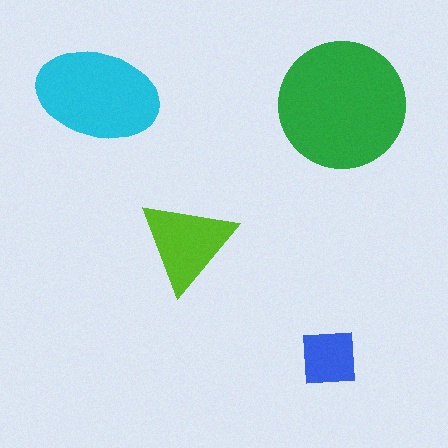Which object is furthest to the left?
The cyan ellipse is leftmost.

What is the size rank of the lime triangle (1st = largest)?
3rd.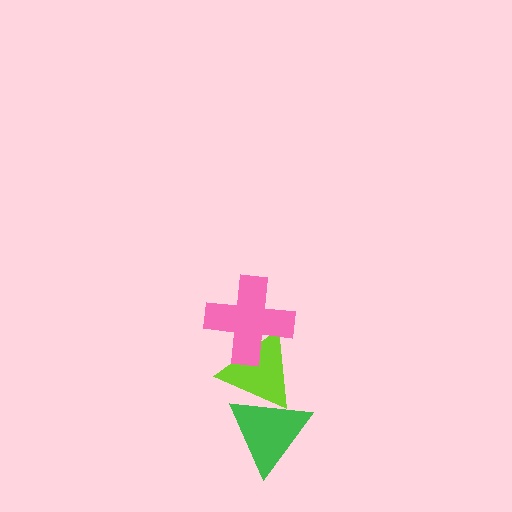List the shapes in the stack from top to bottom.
From top to bottom: the pink cross, the lime triangle, the green triangle.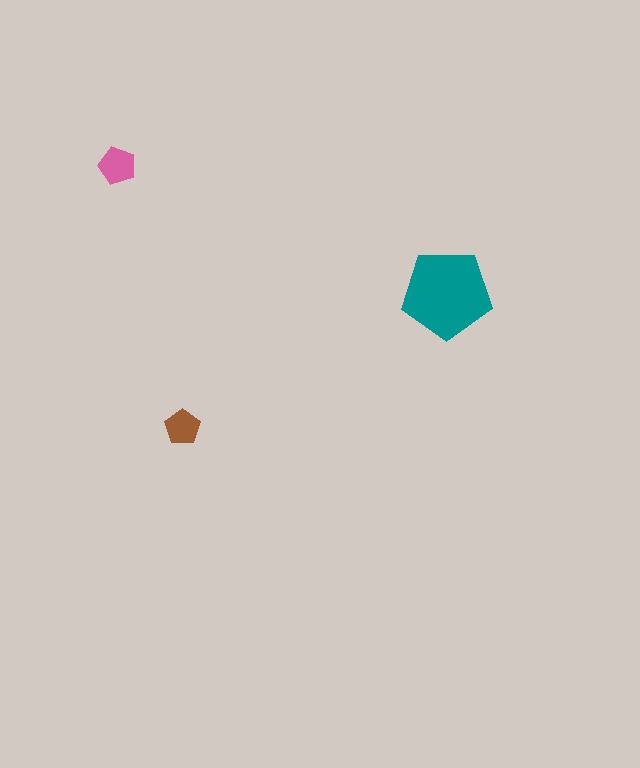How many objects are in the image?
There are 3 objects in the image.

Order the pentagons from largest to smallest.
the teal one, the pink one, the brown one.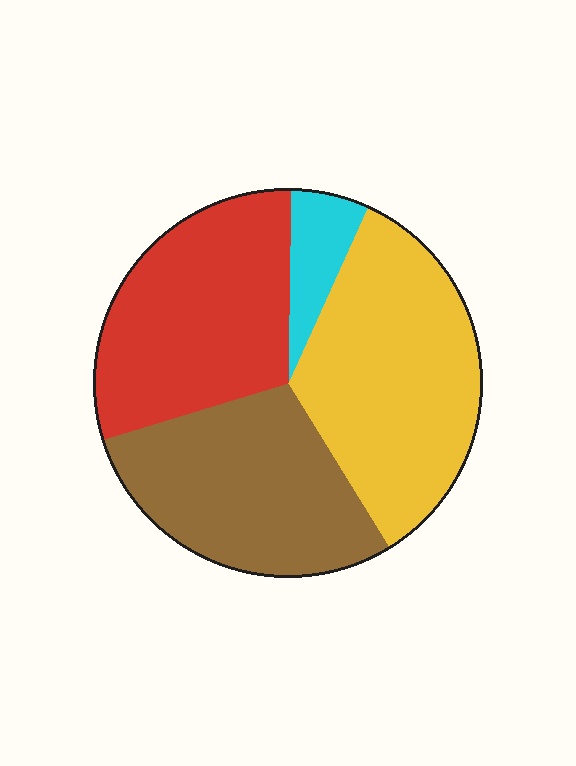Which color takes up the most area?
Yellow, at roughly 35%.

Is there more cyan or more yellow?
Yellow.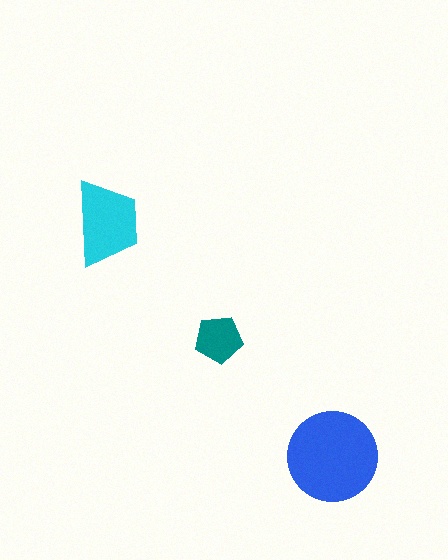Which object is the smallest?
The teal pentagon.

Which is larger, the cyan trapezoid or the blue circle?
The blue circle.